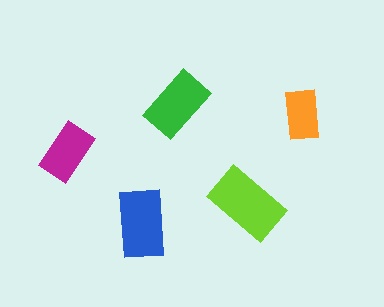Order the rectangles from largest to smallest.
the lime one, the blue one, the green one, the magenta one, the orange one.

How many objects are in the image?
There are 5 objects in the image.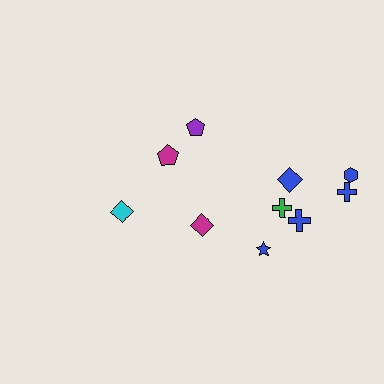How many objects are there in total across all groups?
There are 10 objects.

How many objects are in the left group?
There are 3 objects.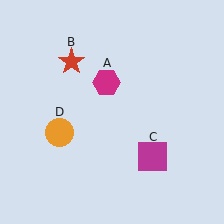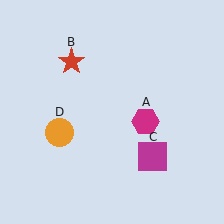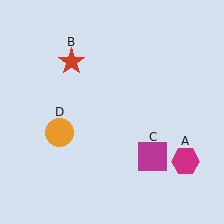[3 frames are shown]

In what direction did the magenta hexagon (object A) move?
The magenta hexagon (object A) moved down and to the right.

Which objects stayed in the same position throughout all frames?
Red star (object B) and magenta square (object C) and orange circle (object D) remained stationary.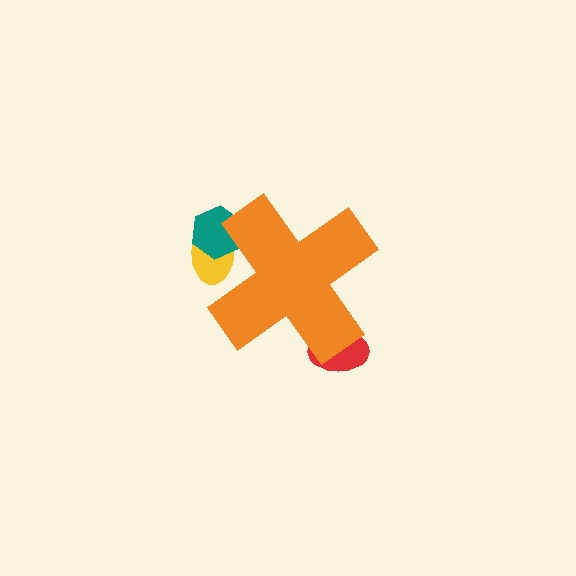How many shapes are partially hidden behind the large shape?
3 shapes are partially hidden.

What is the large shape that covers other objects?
An orange cross.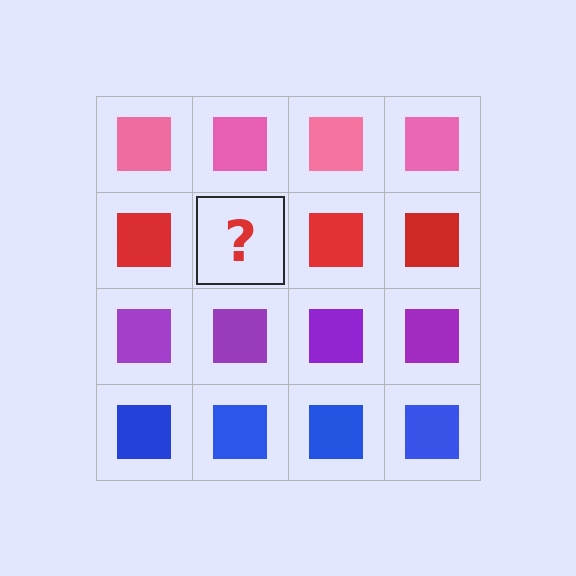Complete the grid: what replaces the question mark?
The question mark should be replaced with a red square.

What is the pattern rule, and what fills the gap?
The rule is that each row has a consistent color. The gap should be filled with a red square.